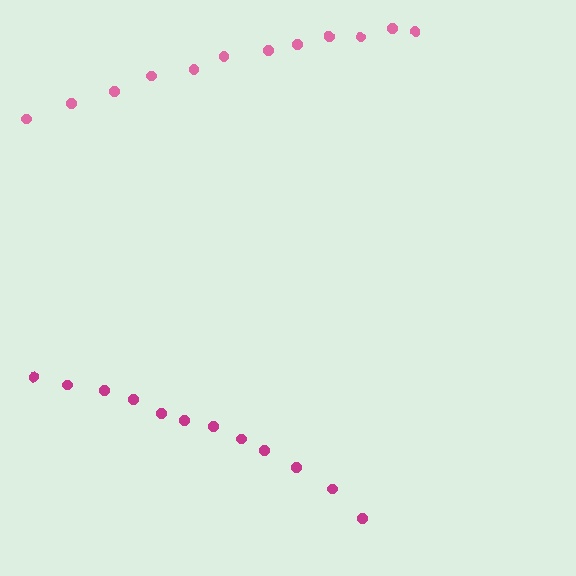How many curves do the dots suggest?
There are 2 distinct paths.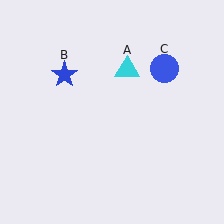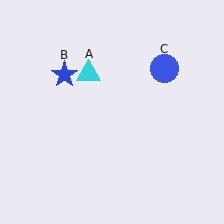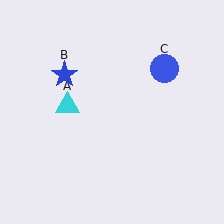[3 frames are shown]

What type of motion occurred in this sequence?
The cyan triangle (object A) rotated counterclockwise around the center of the scene.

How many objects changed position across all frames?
1 object changed position: cyan triangle (object A).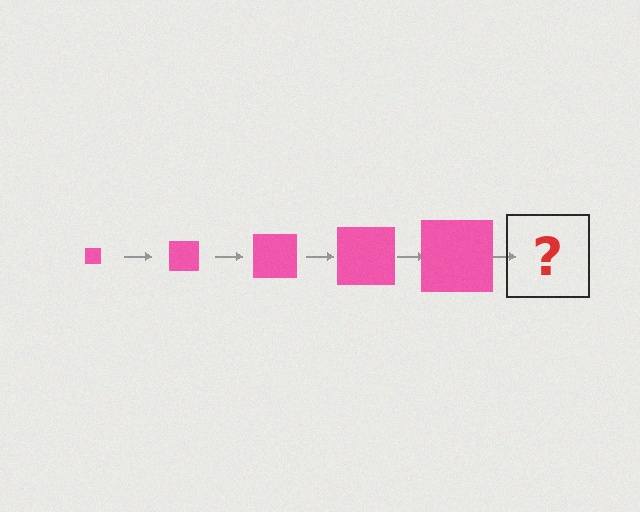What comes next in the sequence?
The next element should be a pink square, larger than the previous one.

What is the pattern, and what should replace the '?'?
The pattern is that the square gets progressively larger each step. The '?' should be a pink square, larger than the previous one.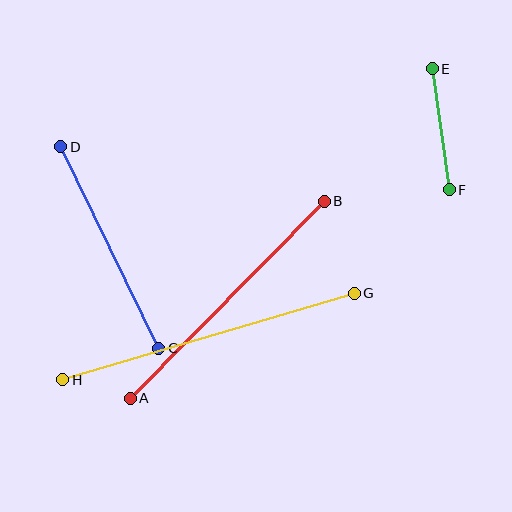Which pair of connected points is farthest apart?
Points G and H are farthest apart.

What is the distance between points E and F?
The distance is approximately 122 pixels.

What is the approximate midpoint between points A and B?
The midpoint is at approximately (227, 300) pixels.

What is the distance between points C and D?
The distance is approximately 224 pixels.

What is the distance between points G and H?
The distance is approximately 304 pixels.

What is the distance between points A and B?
The distance is approximately 277 pixels.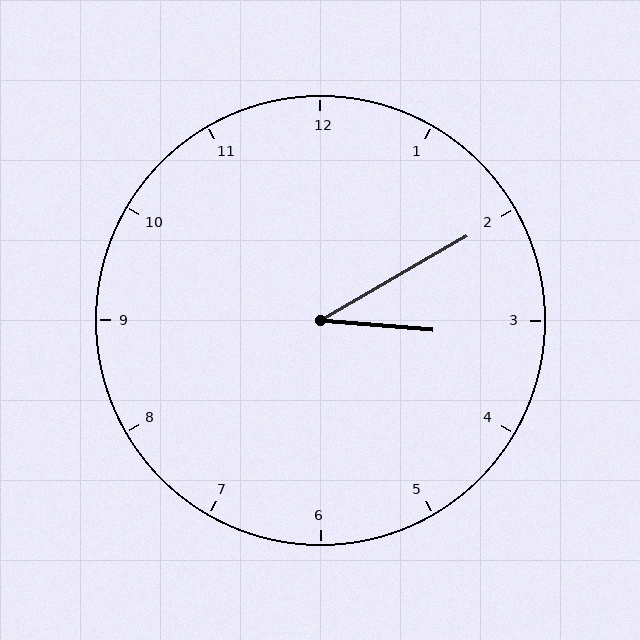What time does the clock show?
3:10.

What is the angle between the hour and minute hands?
Approximately 35 degrees.